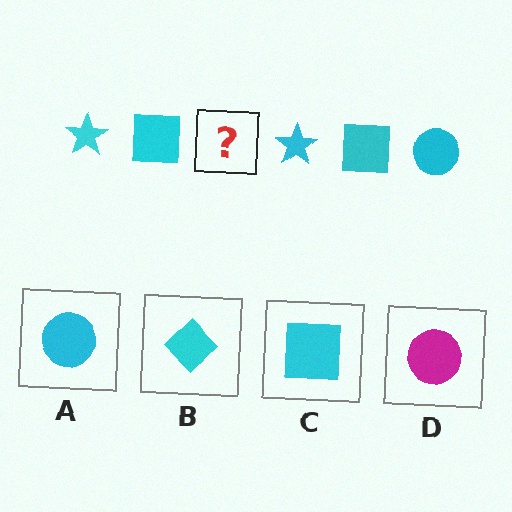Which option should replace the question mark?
Option A.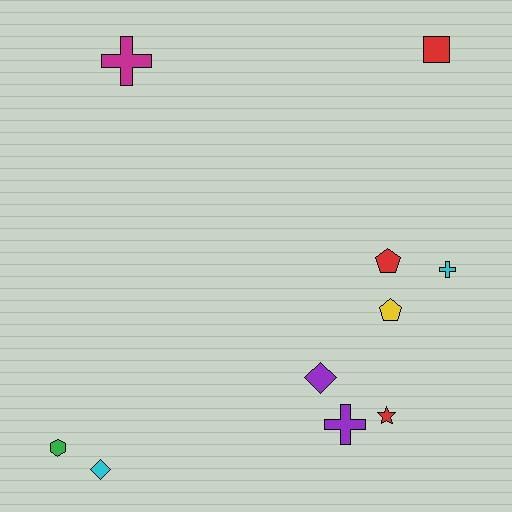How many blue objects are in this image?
There are no blue objects.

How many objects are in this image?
There are 10 objects.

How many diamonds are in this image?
There are 2 diamonds.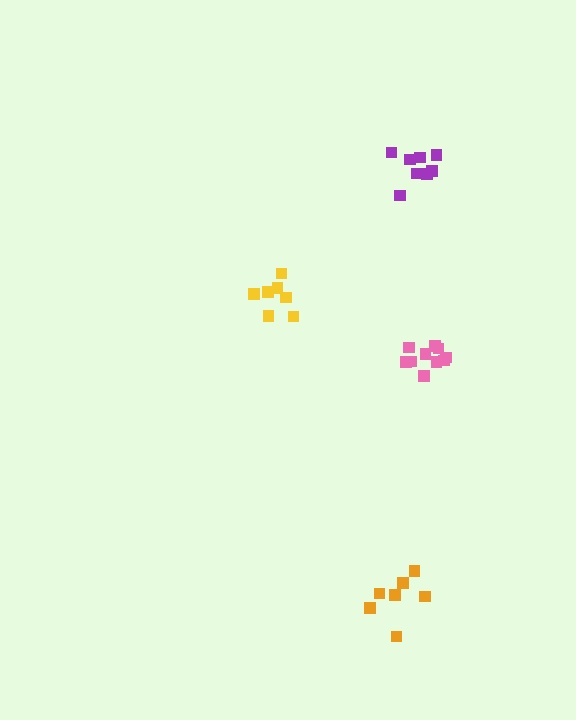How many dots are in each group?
Group 1: 7 dots, Group 2: 7 dots, Group 3: 10 dots, Group 4: 8 dots (32 total).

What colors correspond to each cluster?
The clusters are colored: orange, yellow, pink, purple.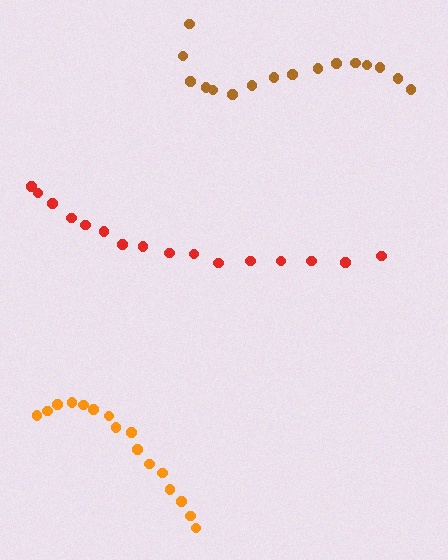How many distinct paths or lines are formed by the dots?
There are 3 distinct paths.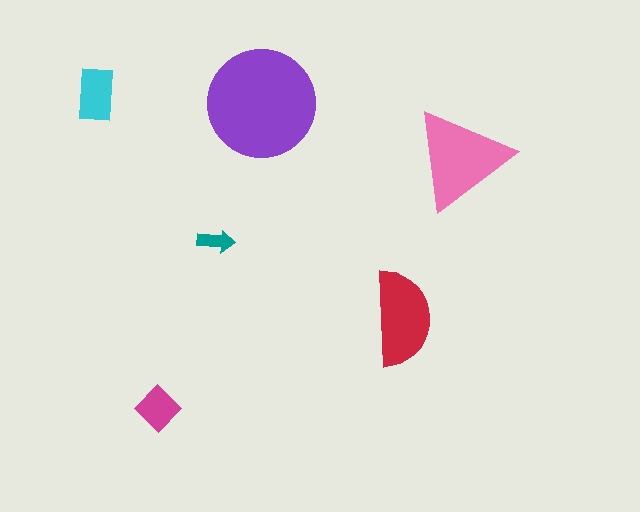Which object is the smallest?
The teal arrow.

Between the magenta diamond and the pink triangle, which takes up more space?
The pink triangle.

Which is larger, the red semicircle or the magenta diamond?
The red semicircle.